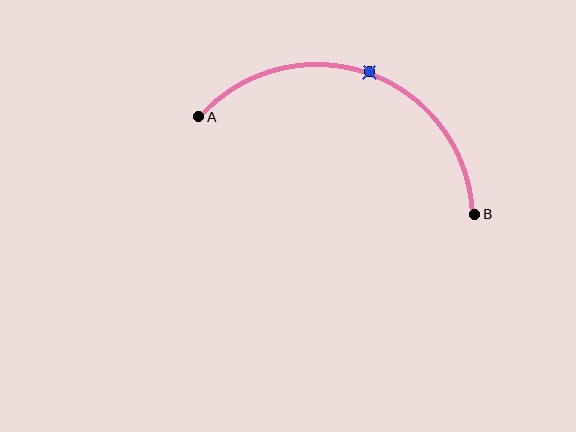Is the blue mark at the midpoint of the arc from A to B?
Yes. The blue mark lies on the arc at equal arc-length from both A and B — it is the arc midpoint.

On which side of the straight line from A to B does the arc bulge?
The arc bulges above the straight line connecting A and B.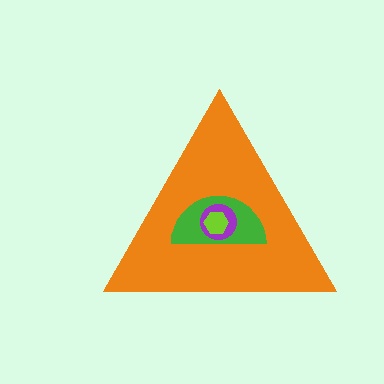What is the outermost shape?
The orange triangle.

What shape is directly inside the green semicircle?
The purple circle.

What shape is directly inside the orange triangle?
The green semicircle.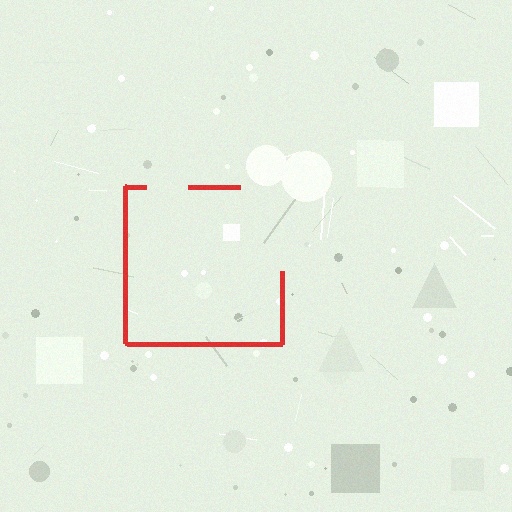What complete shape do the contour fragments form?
The contour fragments form a square.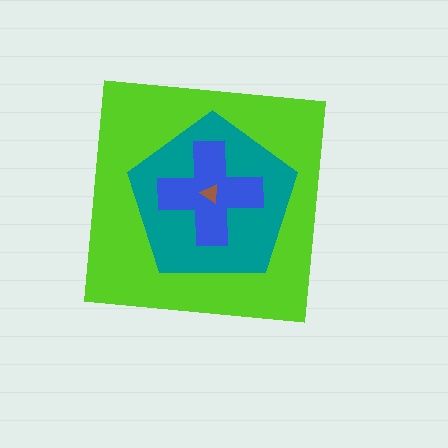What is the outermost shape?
The lime square.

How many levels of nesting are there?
4.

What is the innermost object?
The brown triangle.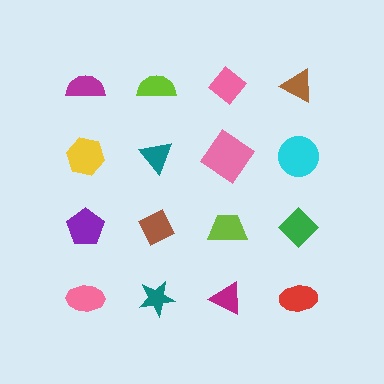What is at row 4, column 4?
A red ellipse.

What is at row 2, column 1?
A yellow hexagon.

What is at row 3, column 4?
A green diamond.